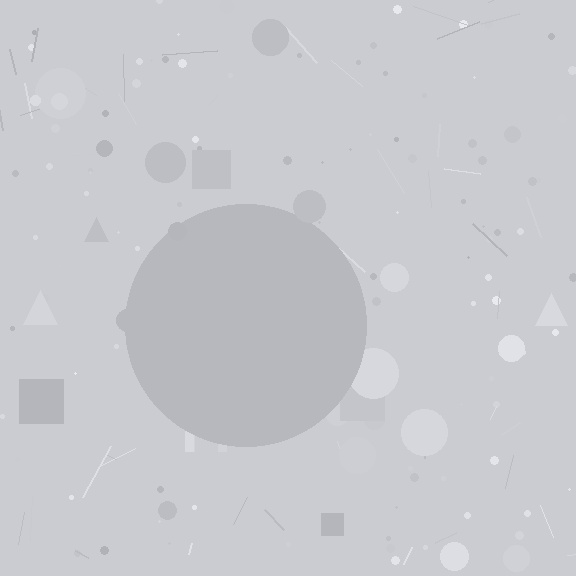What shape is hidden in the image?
A circle is hidden in the image.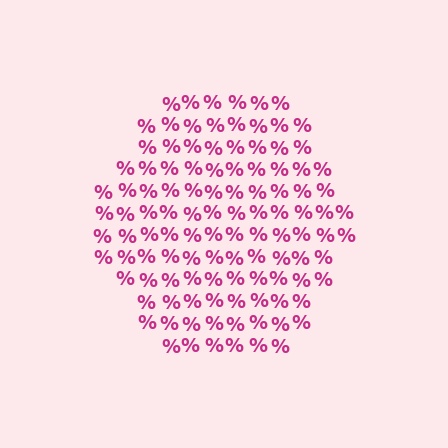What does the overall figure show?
The overall figure shows a hexagon.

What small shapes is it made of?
It is made of small percent signs.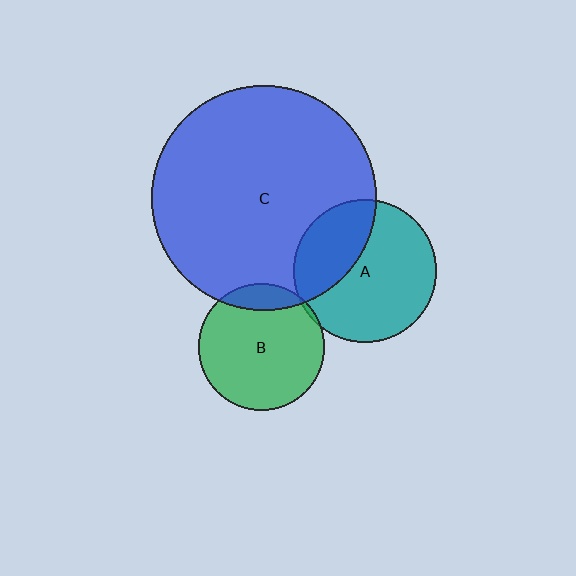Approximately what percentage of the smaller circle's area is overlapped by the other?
Approximately 15%.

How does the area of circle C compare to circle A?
Approximately 2.5 times.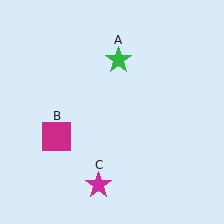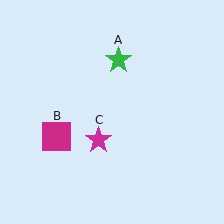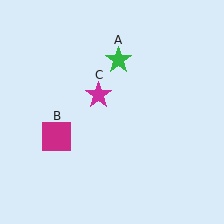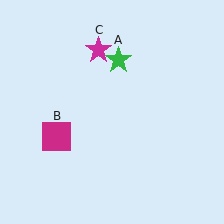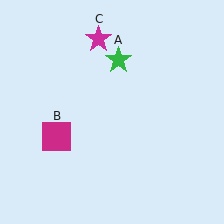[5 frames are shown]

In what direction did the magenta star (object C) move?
The magenta star (object C) moved up.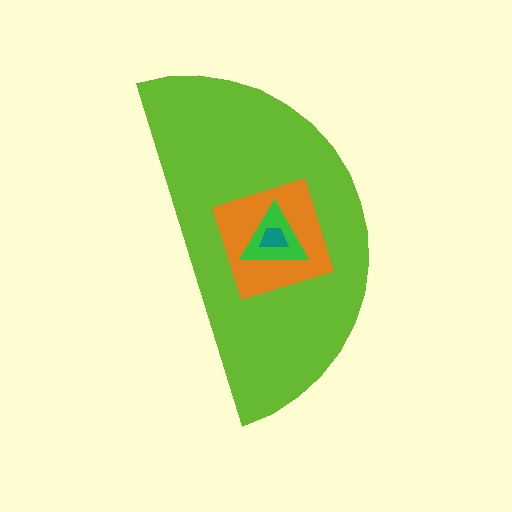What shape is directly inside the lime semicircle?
The orange diamond.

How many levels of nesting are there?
4.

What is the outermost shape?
The lime semicircle.